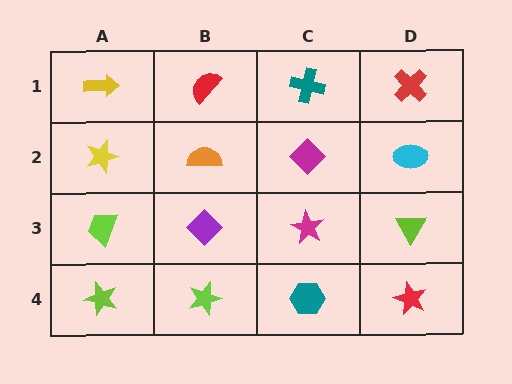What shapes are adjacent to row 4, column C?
A magenta star (row 3, column C), a lime star (row 4, column B), a red star (row 4, column D).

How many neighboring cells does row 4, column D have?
2.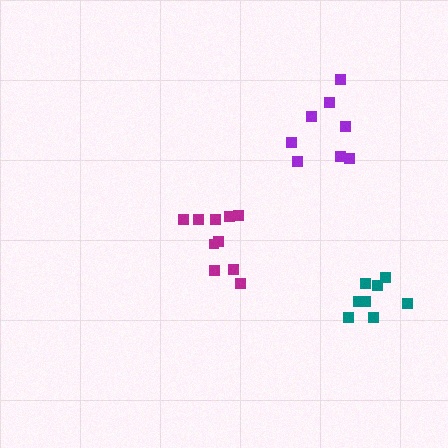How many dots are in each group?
Group 1: 8 dots, Group 2: 10 dots, Group 3: 8 dots (26 total).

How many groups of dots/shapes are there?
There are 3 groups.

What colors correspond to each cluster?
The clusters are colored: purple, magenta, teal.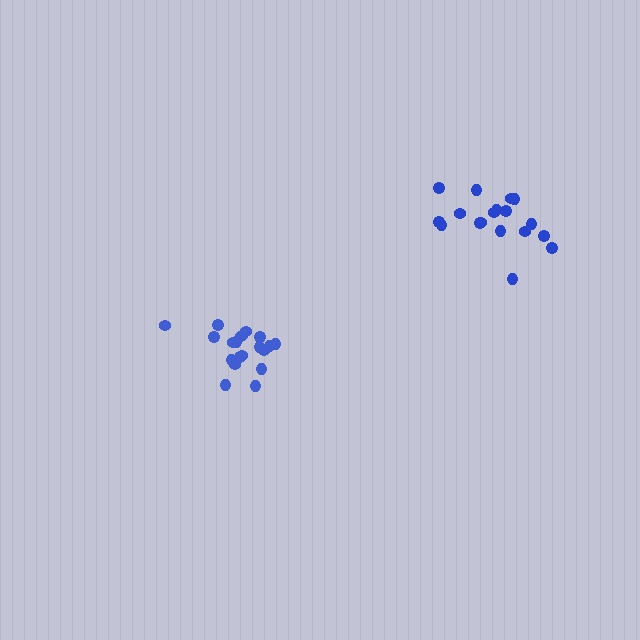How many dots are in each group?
Group 1: 18 dots, Group 2: 20 dots (38 total).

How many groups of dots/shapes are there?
There are 2 groups.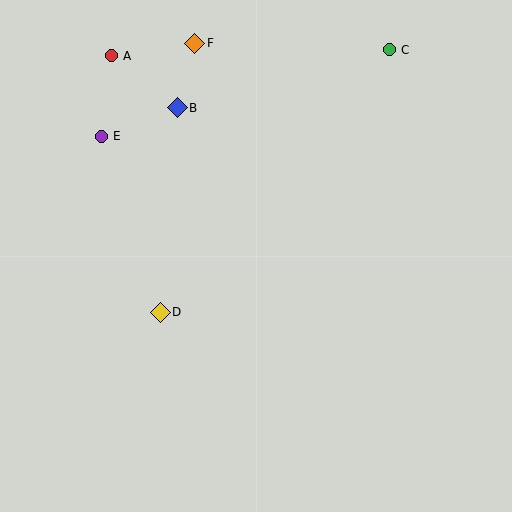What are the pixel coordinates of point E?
Point E is at (101, 136).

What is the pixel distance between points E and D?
The distance between E and D is 186 pixels.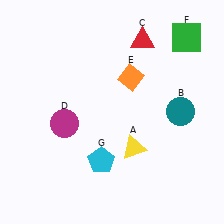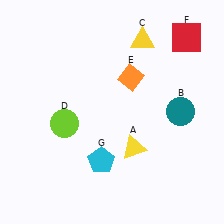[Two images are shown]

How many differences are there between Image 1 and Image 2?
There are 3 differences between the two images.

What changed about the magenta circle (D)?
In Image 1, D is magenta. In Image 2, it changed to lime.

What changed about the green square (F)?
In Image 1, F is green. In Image 2, it changed to red.